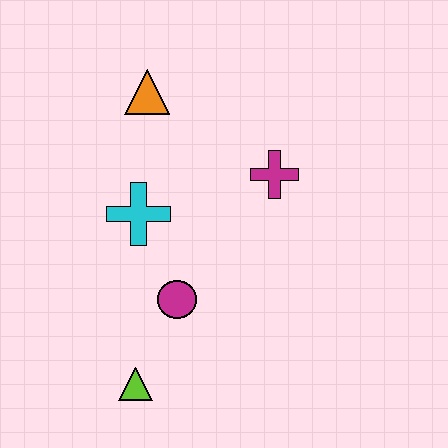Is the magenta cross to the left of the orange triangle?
No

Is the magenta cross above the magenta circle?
Yes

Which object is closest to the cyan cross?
The magenta circle is closest to the cyan cross.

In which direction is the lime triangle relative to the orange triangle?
The lime triangle is below the orange triangle.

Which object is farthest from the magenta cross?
The lime triangle is farthest from the magenta cross.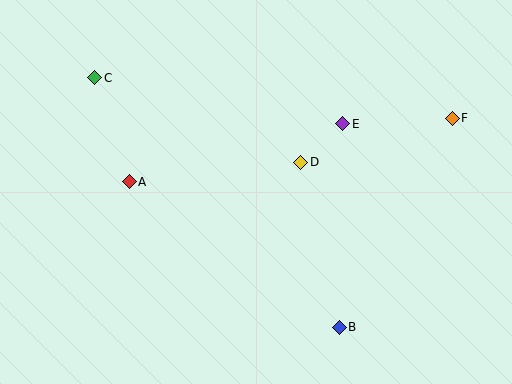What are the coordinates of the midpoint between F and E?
The midpoint between F and E is at (398, 121).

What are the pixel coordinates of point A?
Point A is at (129, 182).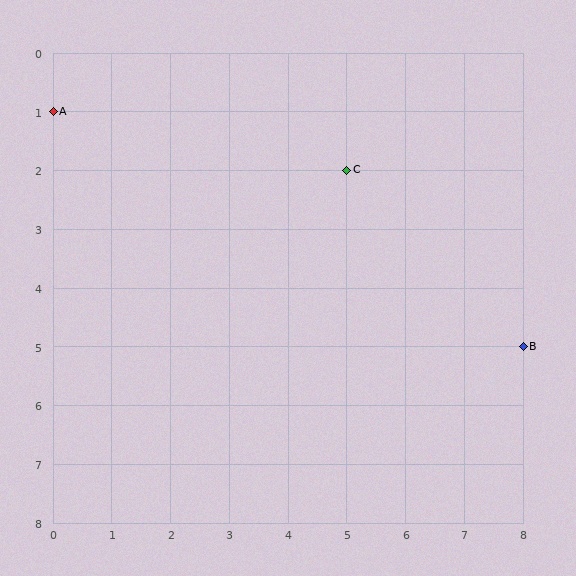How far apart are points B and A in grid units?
Points B and A are 8 columns and 4 rows apart (about 8.9 grid units diagonally).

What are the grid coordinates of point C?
Point C is at grid coordinates (5, 2).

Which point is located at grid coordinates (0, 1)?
Point A is at (0, 1).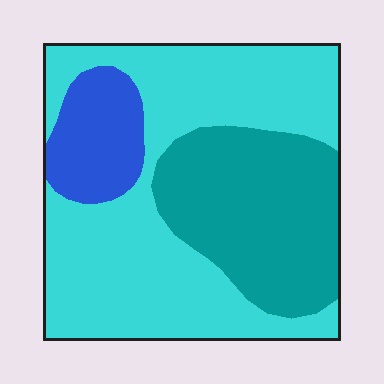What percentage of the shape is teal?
Teal takes up between a quarter and a half of the shape.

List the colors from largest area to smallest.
From largest to smallest: cyan, teal, blue.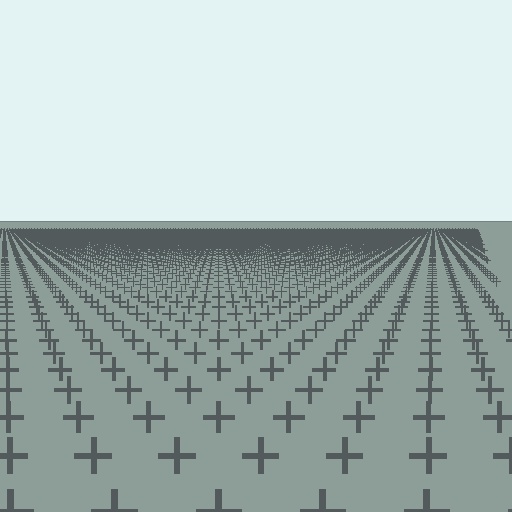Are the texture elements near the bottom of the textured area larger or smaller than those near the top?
Larger. Near the bottom, elements are closer to the viewer and appear at a bigger on-screen size.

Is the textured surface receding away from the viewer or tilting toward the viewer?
The surface is receding away from the viewer. Texture elements get smaller and denser toward the top.